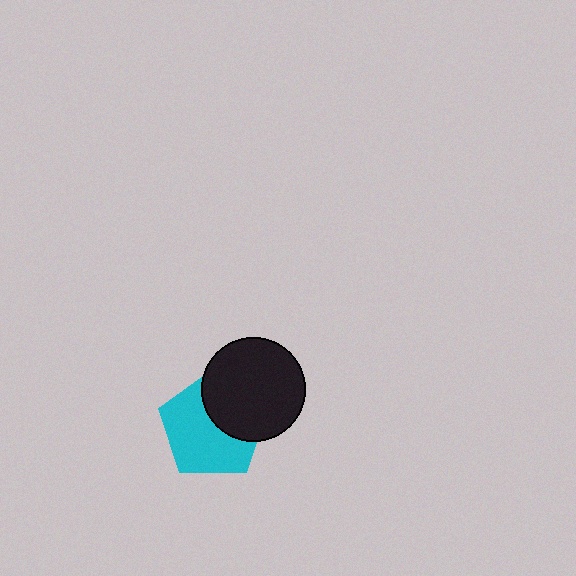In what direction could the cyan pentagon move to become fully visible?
The cyan pentagon could move toward the lower-left. That would shift it out from behind the black circle entirely.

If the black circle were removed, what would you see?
You would see the complete cyan pentagon.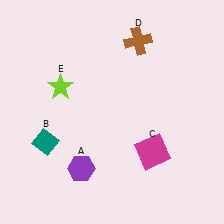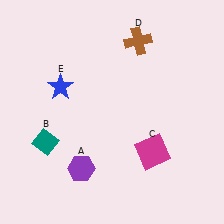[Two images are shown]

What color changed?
The star (E) changed from lime in Image 1 to blue in Image 2.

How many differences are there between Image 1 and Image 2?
There is 1 difference between the two images.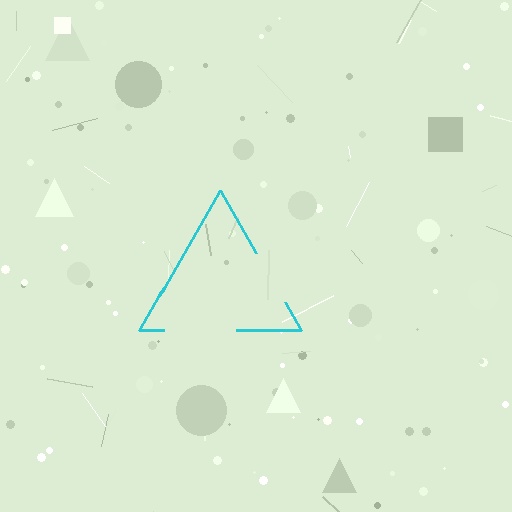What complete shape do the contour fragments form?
The contour fragments form a triangle.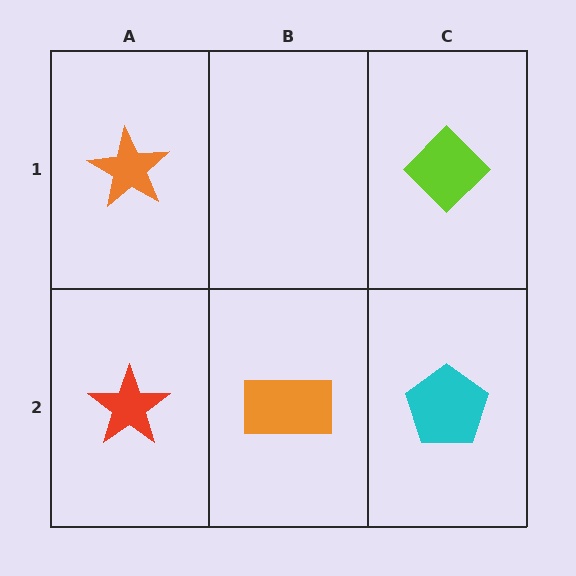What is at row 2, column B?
An orange rectangle.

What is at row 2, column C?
A cyan pentagon.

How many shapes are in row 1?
2 shapes.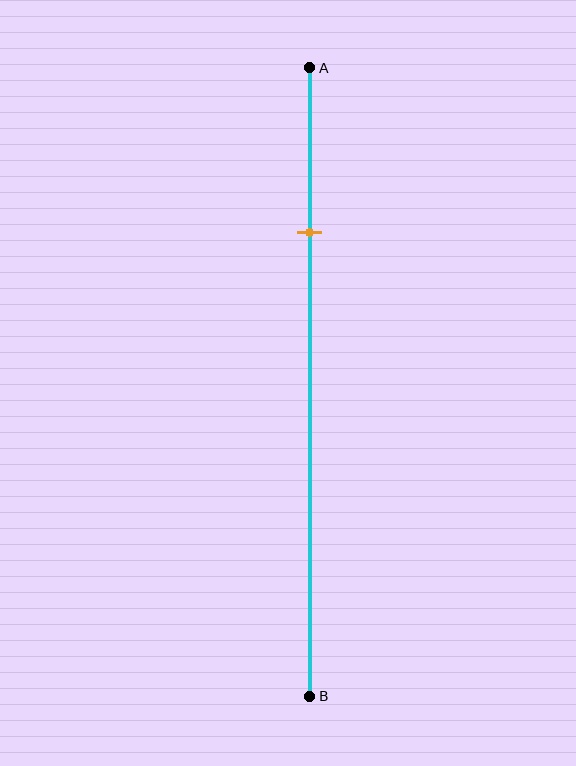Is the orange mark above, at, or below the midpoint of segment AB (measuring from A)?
The orange mark is above the midpoint of segment AB.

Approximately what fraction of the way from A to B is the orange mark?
The orange mark is approximately 25% of the way from A to B.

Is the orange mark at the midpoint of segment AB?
No, the mark is at about 25% from A, not at the 50% midpoint.